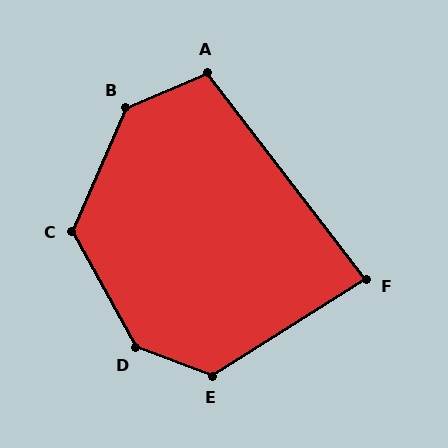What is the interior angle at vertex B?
Approximately 137 degrees (obtuse).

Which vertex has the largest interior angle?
D, at approximately 139 degrees.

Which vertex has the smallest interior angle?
F, at approximately 85 degrees.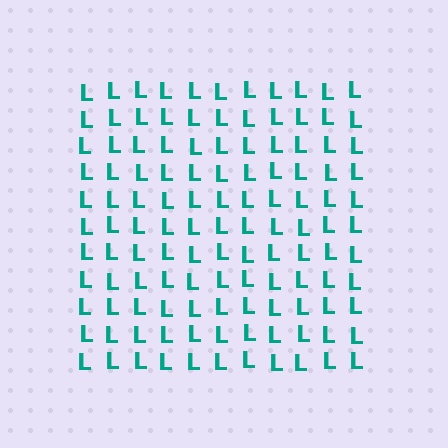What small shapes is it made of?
It is made of small letter L's.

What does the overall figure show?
The overall figure shows a square.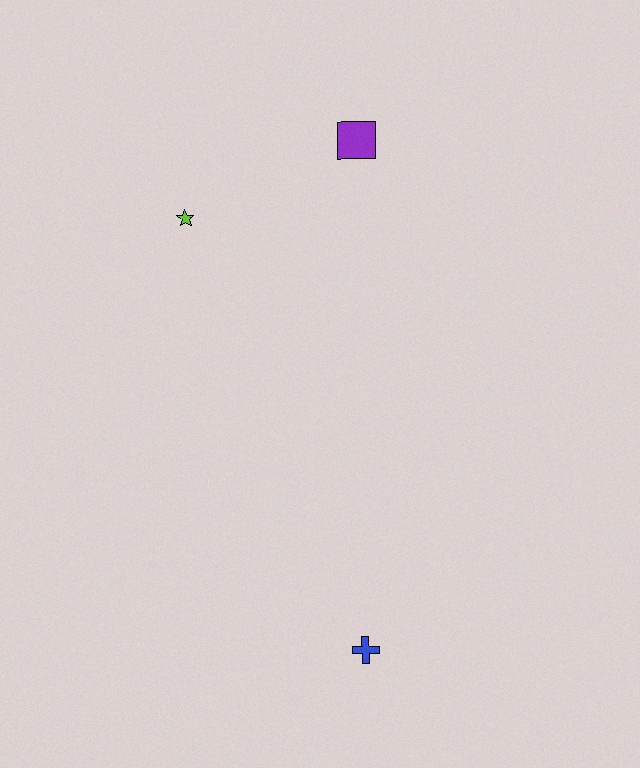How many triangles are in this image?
There are no triangles.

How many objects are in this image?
There are 3 objects.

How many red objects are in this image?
There are no red objects.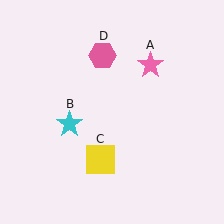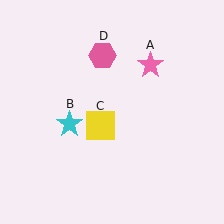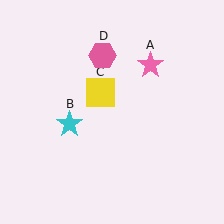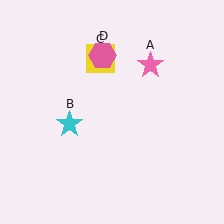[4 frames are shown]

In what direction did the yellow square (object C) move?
The yellow square (object C) moved up.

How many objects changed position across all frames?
1 object changed position: yellow square (object C).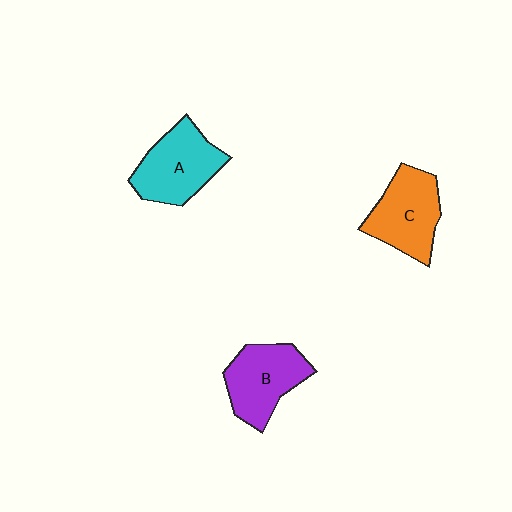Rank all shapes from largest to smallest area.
From largest to smallest: A (cyan), C (orange), B (purple).